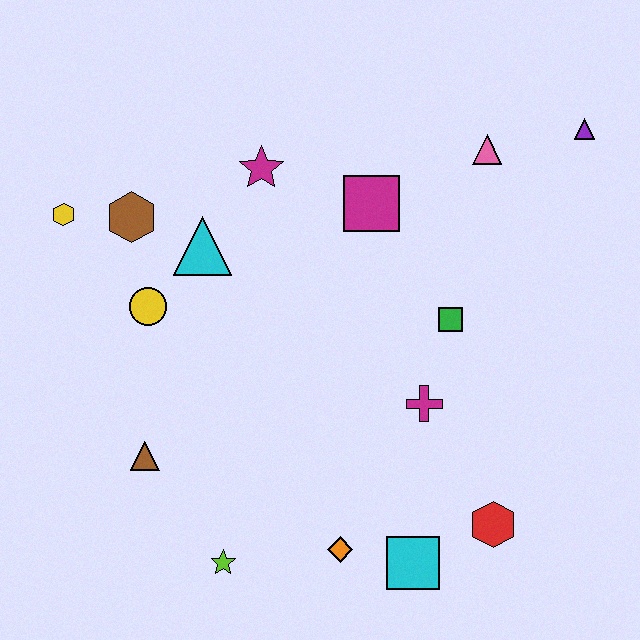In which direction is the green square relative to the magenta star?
The green square is to the right of the magenta star.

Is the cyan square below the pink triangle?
Yes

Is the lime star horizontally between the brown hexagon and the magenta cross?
Yes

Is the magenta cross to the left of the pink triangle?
Yes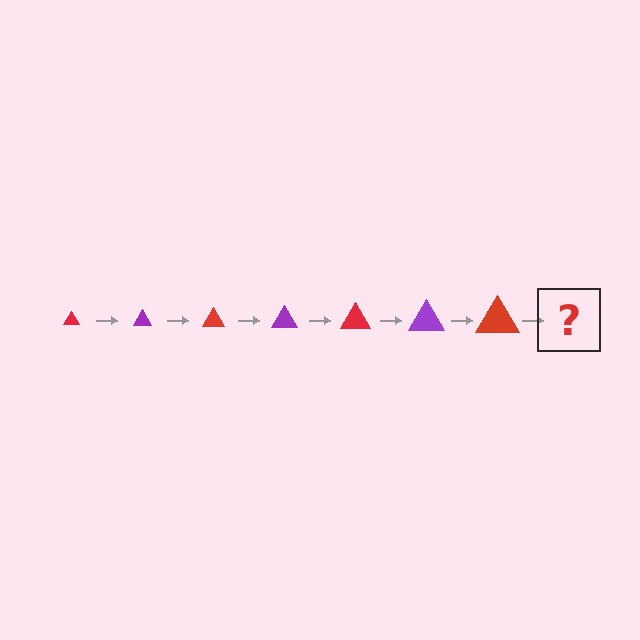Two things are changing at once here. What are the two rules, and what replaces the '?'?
The two rules are that the triangle grows larger each step and the color cycles through red and purple. The '?' should be a purple triangle, larger than the previous one.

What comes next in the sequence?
The next element should be a purple triangle, larger than the previous one.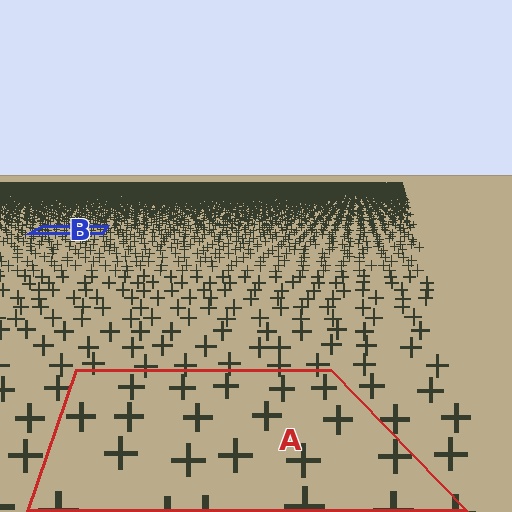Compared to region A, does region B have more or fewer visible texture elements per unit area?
Region B has more texture elements per unit area — they are packed more densely because it is farther away.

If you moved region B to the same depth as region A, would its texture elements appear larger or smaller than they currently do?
They would appear larger. At a closer depth, the same texture elements are projected at a bigger on-screen size.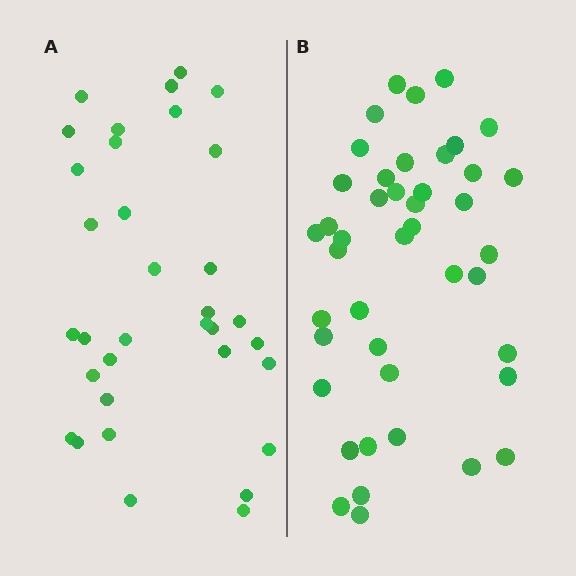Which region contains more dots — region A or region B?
Region B (the right region) has more dots.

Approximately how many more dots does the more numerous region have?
Region B has roughly 8 or so more dots than region A.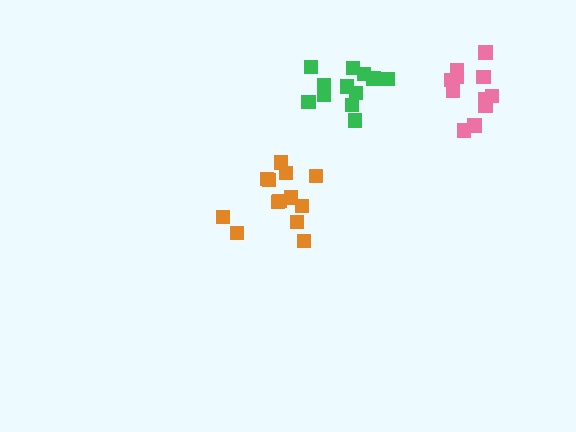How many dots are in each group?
Group 1: 12 dots, Group 2: 13 dots, Group 3: 11 dots (36 total).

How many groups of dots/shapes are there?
There are 3 groups.